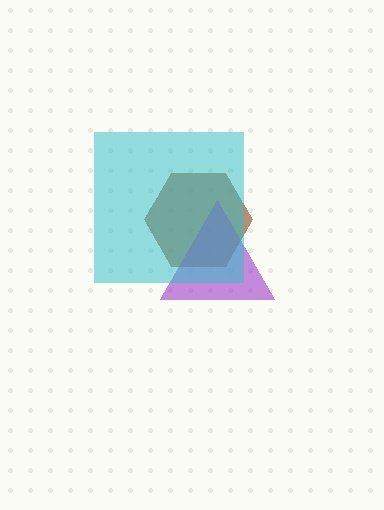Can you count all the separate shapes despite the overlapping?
Yes, there are 3 separate shapes.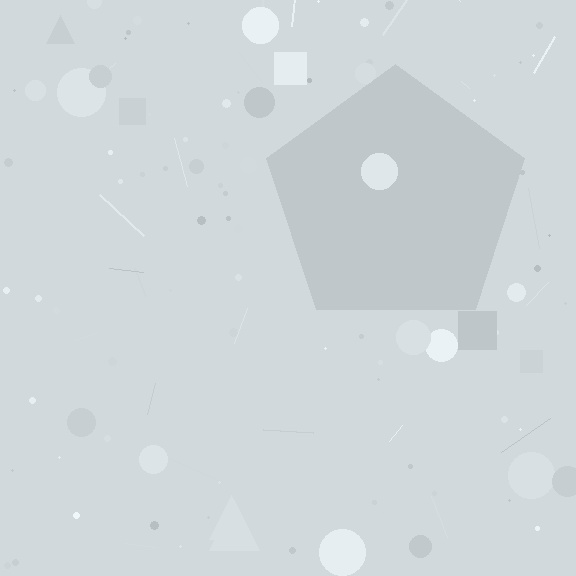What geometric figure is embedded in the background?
A pentagon is embedded in the background.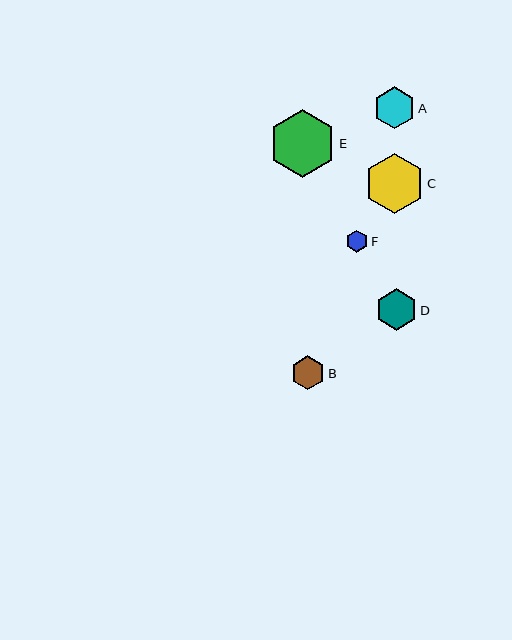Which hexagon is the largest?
Hexagon E is the largest with a size of approximately 68 pixels.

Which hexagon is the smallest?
Hexagon F is the smallest with a size of approximately 22 pixels.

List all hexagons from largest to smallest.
From largest to smallest: E, C, A, D, B, F.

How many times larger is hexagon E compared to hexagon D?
Hexagon E is approximately 1.6 times the size of hexagon D.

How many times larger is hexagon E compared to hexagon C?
Hexagon E is approximately 1.1 times the size of hexagon C.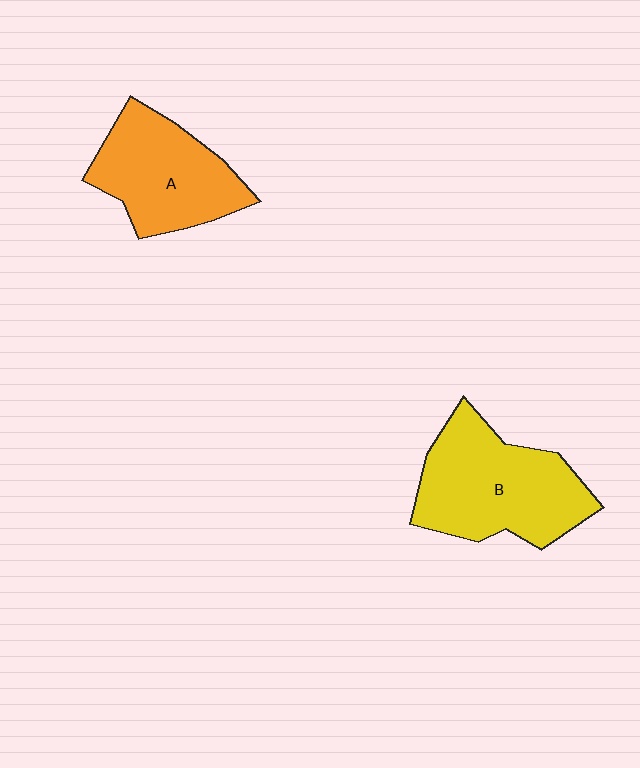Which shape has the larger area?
Shape B (yellow).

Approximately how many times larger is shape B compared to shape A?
Approximately 1.2 times.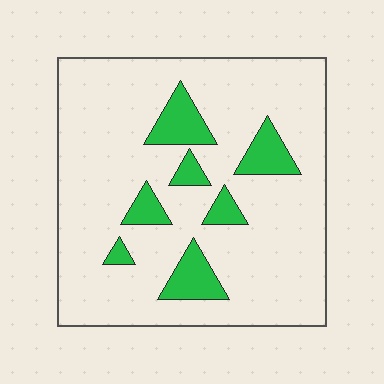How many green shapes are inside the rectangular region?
7.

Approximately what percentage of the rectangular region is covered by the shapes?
Approximately 15%.